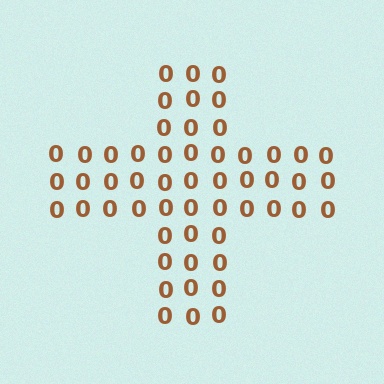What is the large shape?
The large shape is a cross.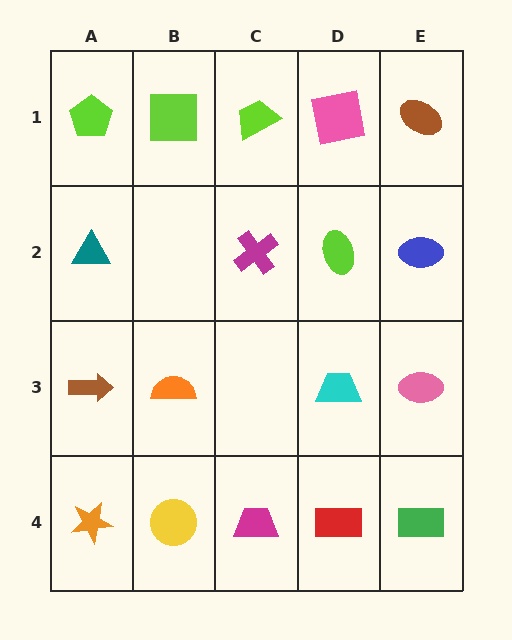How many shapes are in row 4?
5 shapes.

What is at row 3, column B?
An orange semicircle.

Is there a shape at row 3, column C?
No, that cell is empty.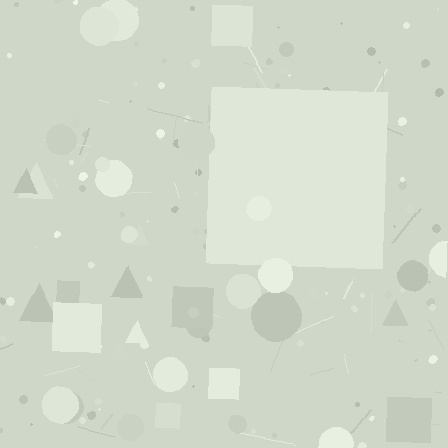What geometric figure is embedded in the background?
A square is embedded in the background.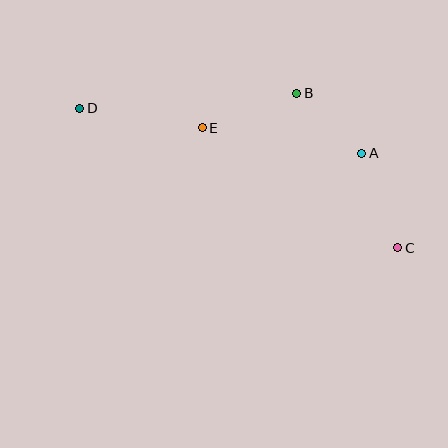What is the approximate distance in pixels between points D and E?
The distance between D and E is approximately 124 pixels.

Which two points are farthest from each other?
Points C and D are farthest from each other.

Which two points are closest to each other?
Points A and B are closest to each other.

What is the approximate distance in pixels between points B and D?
The distance between B and D is approximately 218 pixels.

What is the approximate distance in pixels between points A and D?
The distance between A and D is approximately 286 pixels.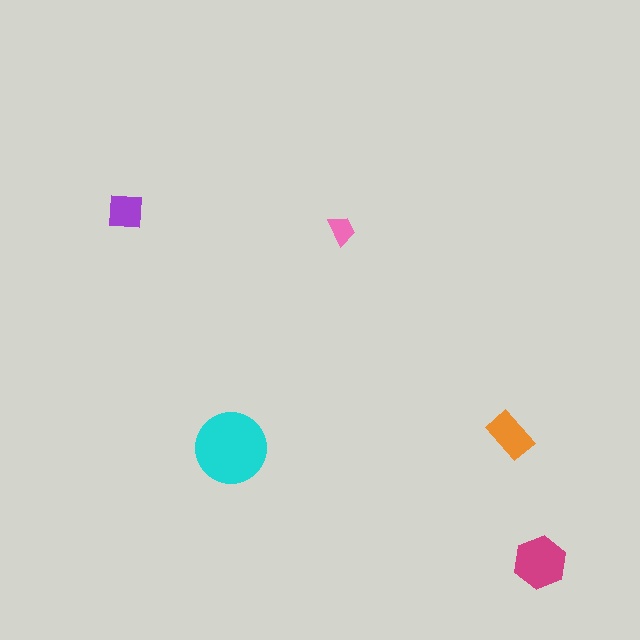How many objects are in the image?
There are 5 objects in the image.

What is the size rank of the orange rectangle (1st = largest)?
3rd.